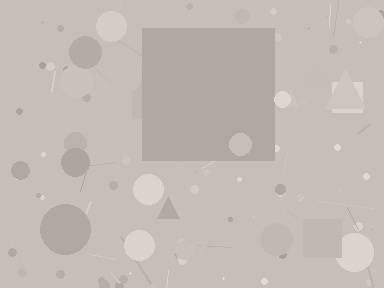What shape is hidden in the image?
A square is hidden in the image.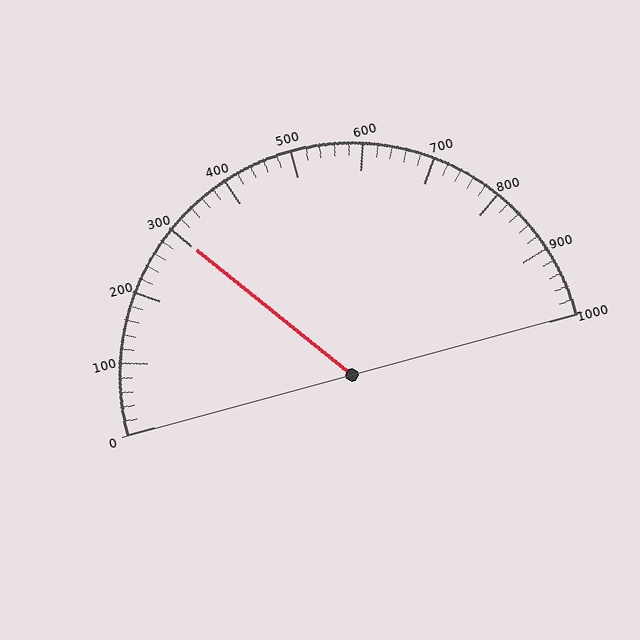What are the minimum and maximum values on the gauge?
The gauge ranges from 0 to 1000.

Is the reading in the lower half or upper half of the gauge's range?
The reading is in the lower half of the range (0 to 1000).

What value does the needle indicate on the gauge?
The needle indicates approximately 300.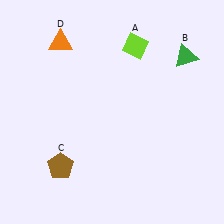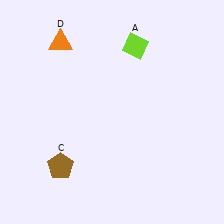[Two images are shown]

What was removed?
The green triangle (B) was removed in Image 2.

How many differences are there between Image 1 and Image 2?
There is 1 difference between the two images.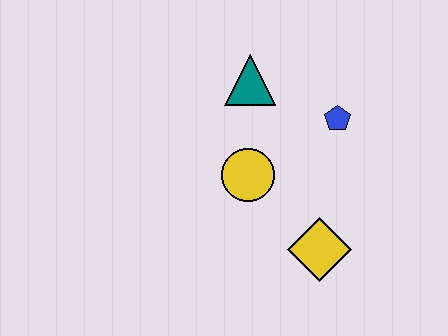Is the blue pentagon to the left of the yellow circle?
No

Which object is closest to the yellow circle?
The teal triangle is closest to the yellow circle.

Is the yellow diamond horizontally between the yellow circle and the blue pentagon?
Yes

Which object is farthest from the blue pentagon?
The yellow diamond is farthest from the blue pentagon.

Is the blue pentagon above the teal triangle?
No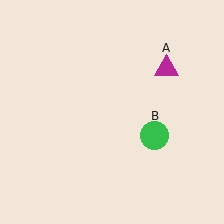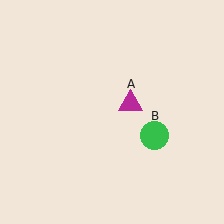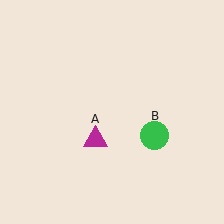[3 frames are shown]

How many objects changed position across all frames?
1 object changed position: magenta triangle (object A).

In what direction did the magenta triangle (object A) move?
The magenta triangle (object A) moved down and to the left.